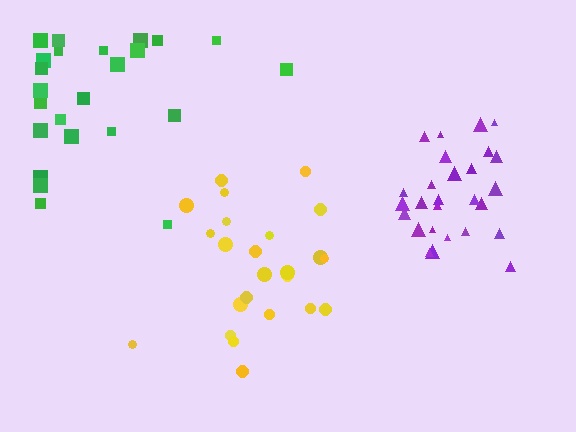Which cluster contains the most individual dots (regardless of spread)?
Purple (27).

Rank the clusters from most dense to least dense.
purple, yellow, green.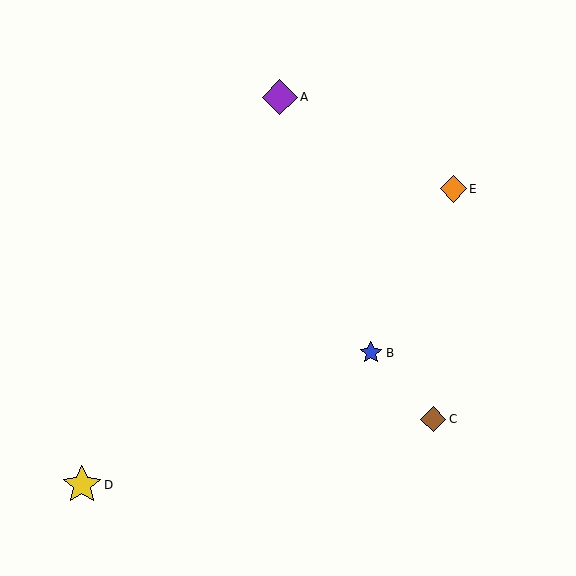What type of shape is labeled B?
Shape B is a blue star.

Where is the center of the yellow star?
The center of the yellow star is at (82, 485).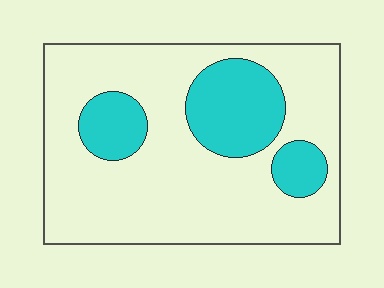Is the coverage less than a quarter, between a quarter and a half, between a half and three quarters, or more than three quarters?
Less than a quarter.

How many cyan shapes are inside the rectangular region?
3.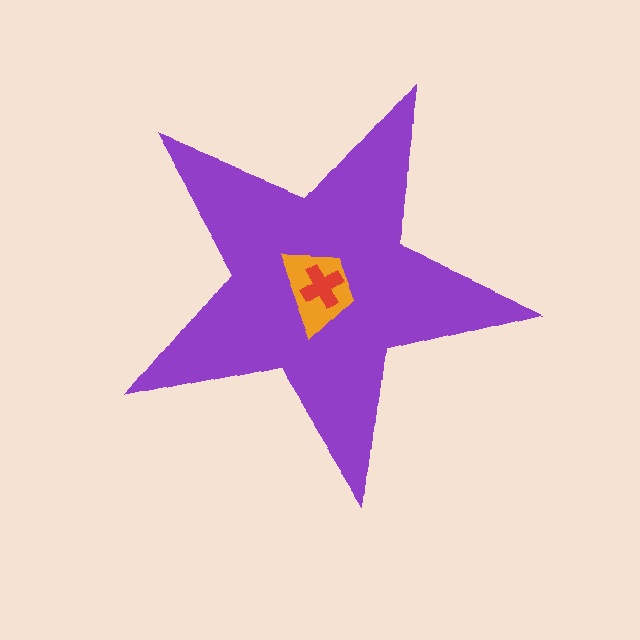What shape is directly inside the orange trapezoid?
The red cross.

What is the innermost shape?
The red cross.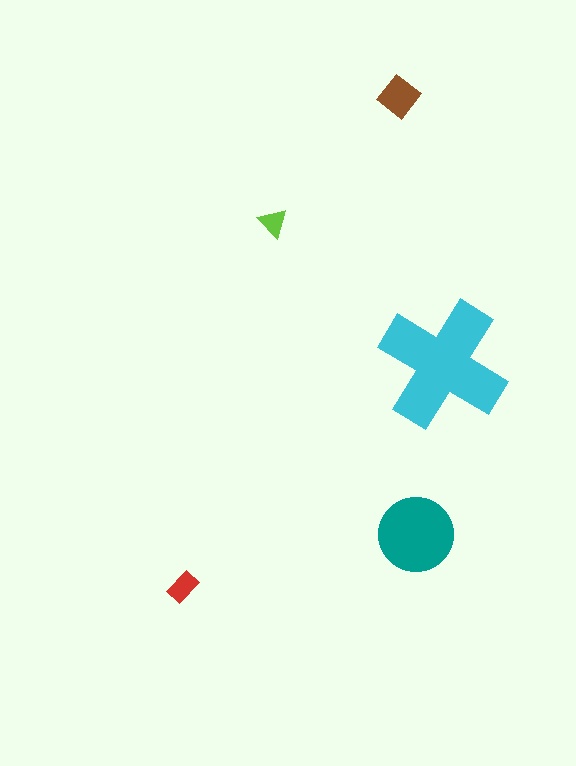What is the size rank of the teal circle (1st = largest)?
2nd.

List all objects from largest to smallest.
The cyan cross, the teal circle, the brown diamond, the red rectangle, the lime triangle.